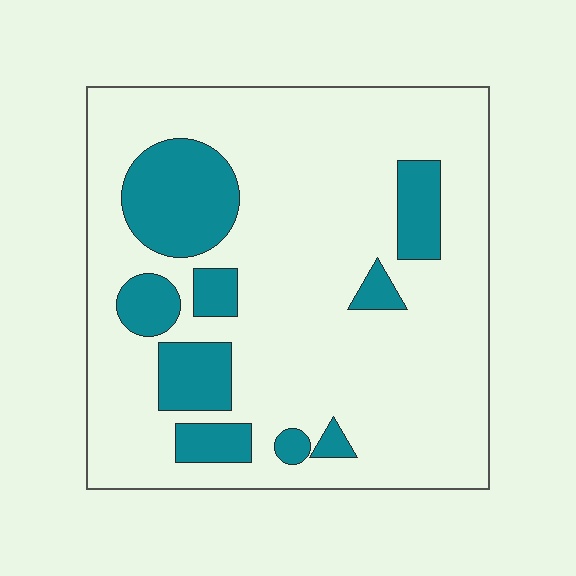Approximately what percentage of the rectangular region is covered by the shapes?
Approximately 20%.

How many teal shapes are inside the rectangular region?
9.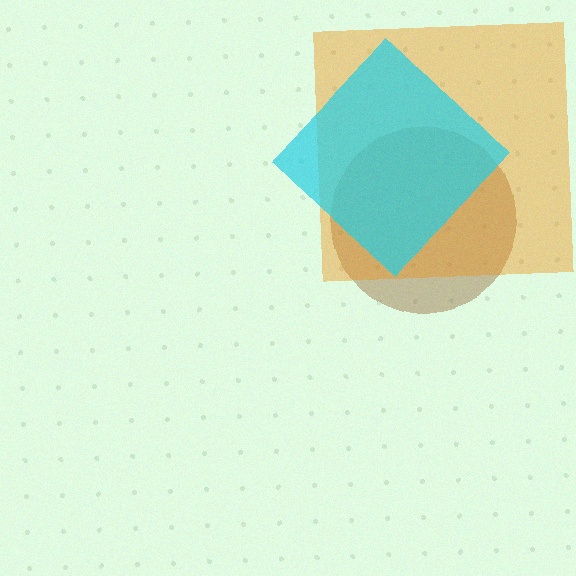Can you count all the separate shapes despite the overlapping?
Yes, there are 3 separate shapes.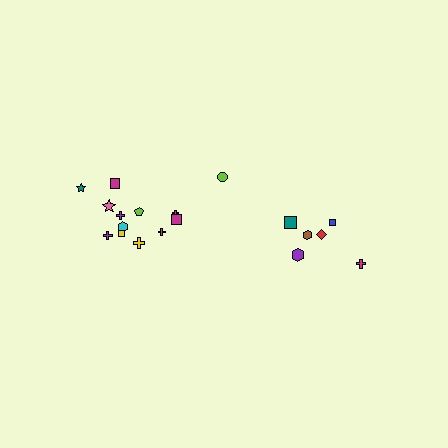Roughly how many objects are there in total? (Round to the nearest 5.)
Roughly 20 objects in total.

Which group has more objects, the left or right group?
The left group.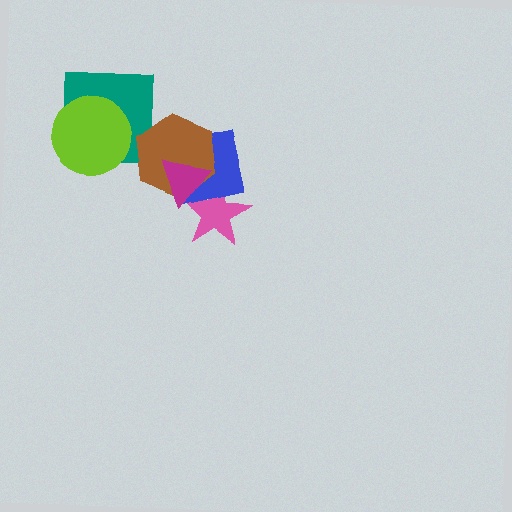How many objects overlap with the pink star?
3 objects overlap with the pink star.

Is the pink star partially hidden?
Yes, it is partially covered by another shape.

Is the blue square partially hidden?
Yes, it is partially covered by another shape.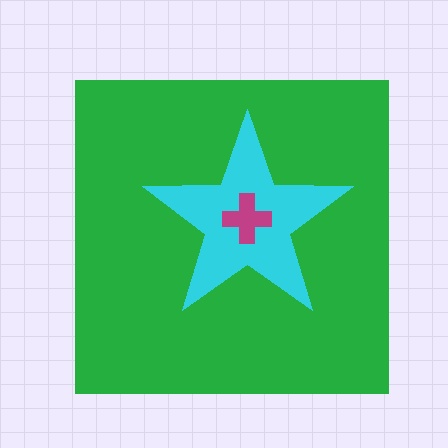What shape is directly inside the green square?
The cyan star.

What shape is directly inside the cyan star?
The magenta cross.